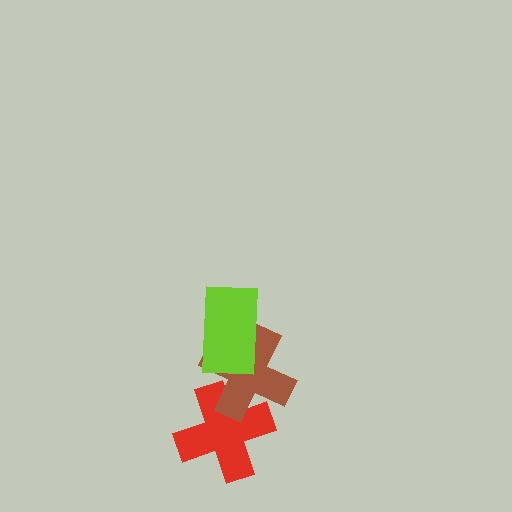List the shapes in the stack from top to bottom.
From top to bottom: the lime rectangle, the brown cross, the red cross.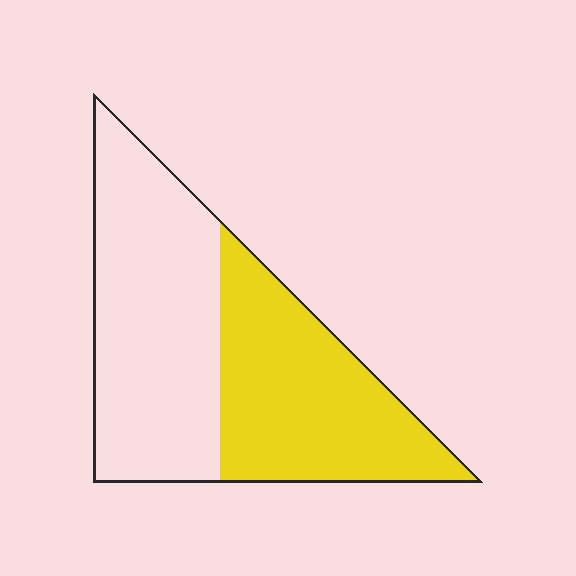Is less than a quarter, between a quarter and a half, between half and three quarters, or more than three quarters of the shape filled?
Between a quarter and a half.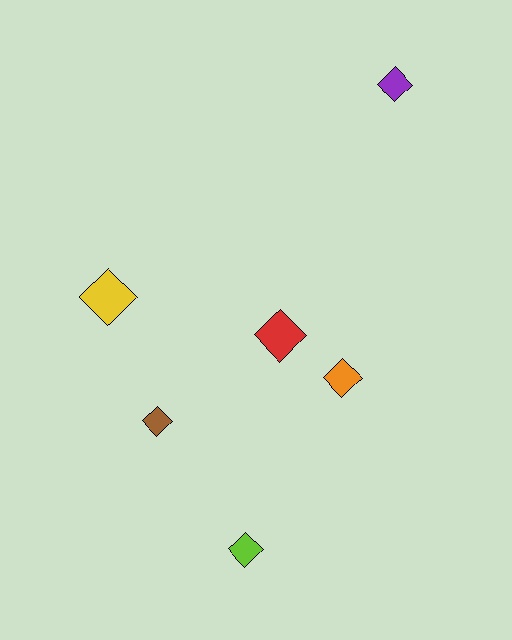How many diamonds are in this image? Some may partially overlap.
There are 6 diamonds.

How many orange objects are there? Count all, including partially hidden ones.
There is 1 orange object.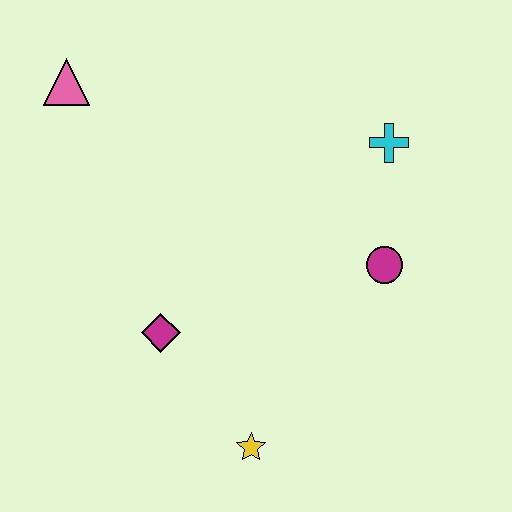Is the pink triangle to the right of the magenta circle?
No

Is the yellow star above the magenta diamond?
No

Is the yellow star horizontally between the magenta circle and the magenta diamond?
Yes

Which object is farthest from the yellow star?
The pink triangle is farthest from the yellow star.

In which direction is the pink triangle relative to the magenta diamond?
The pink triangle is above the magenta diamond.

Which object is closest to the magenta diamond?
The yellow star is closest to the magenta diamond.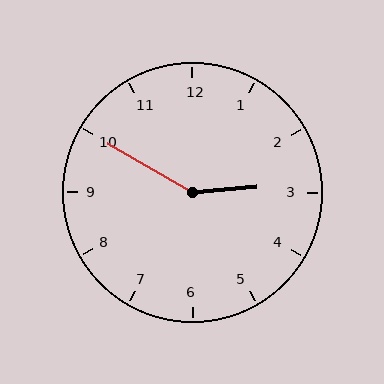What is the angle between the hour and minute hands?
Approximately 145 degrees.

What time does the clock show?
2:50.